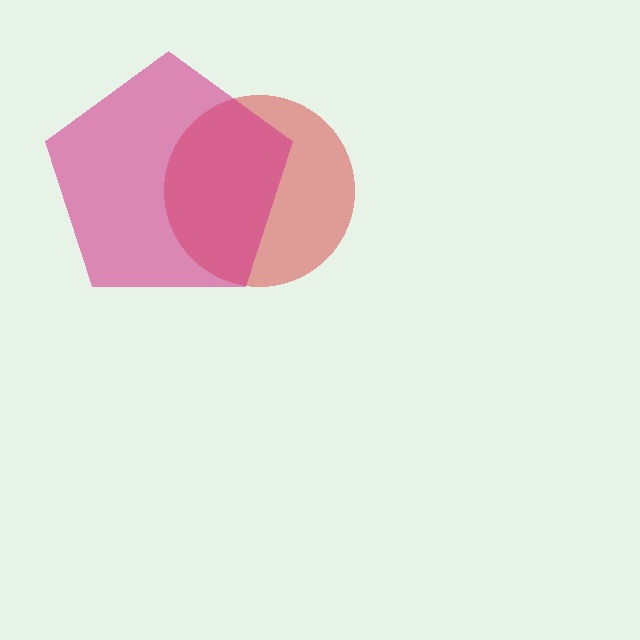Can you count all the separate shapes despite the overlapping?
Yes, there are 2 separate shapes.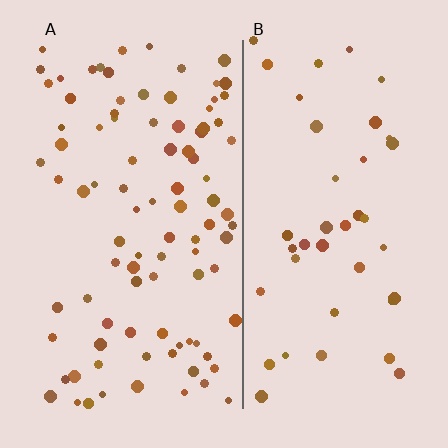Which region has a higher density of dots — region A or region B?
A (the left).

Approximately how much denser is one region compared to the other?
Approximately 2.2× — region A over region B.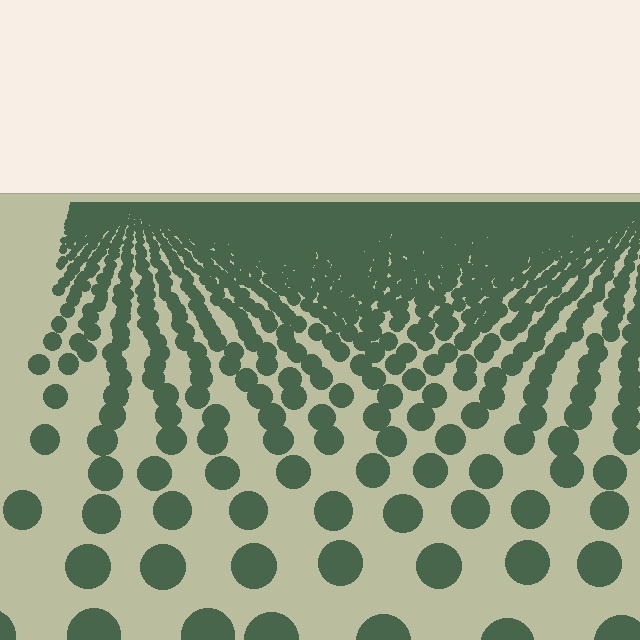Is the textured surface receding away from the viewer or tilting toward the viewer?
The surface is receding away from the viewer. Texture elements get smaller and denser toward the top.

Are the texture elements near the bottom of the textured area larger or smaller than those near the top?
Larger. Near the bottom, elements are closer to the viewer and appear at a bigger on-screen size.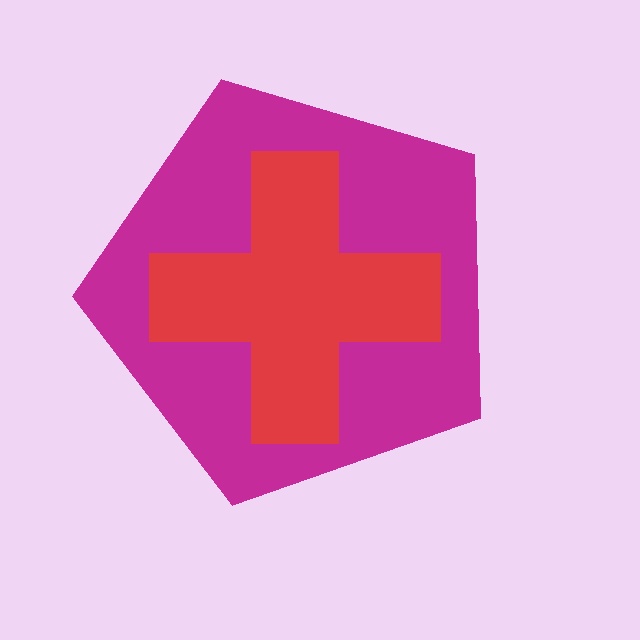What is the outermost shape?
The magenta pentagon.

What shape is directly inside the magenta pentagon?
The red cross.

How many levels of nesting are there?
2.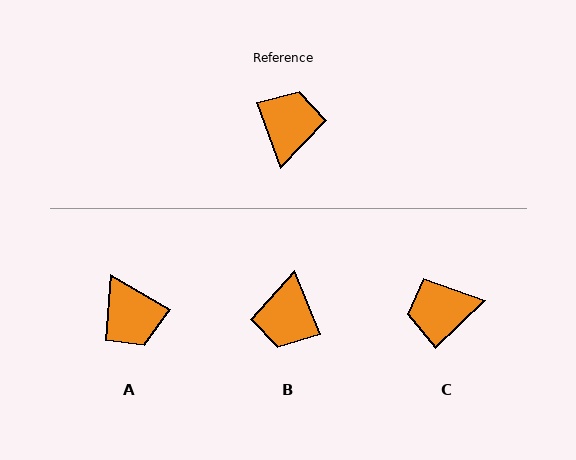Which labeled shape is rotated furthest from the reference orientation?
B, about 178 degrees away.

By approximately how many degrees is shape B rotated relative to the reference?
Approximately 178 degrees clockwise.